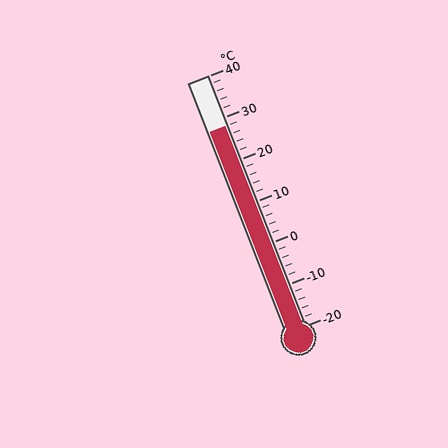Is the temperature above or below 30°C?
The temperature is below 30°C.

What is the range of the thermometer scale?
The thermometer scale ranges from -20°C to 40°C.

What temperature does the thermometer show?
The thermometer shows approximately 28°C.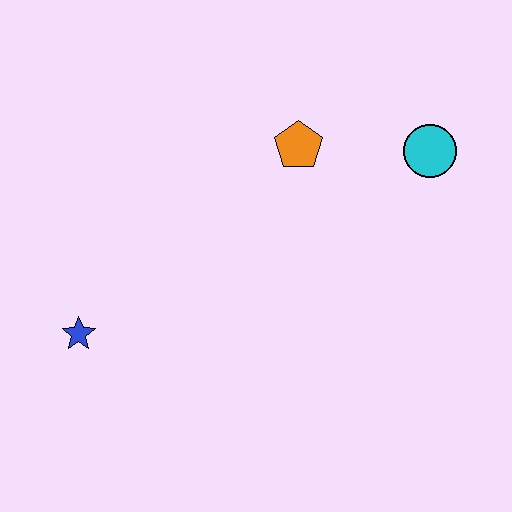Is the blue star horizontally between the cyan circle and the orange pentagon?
No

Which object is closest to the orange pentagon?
The cyan circle is closest to the orange pentagon.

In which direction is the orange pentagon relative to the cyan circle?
The orange pentagon is to the left of the cyan circle.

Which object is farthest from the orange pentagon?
The blue star is farthest from the orange pentagon.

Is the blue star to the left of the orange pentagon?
Yes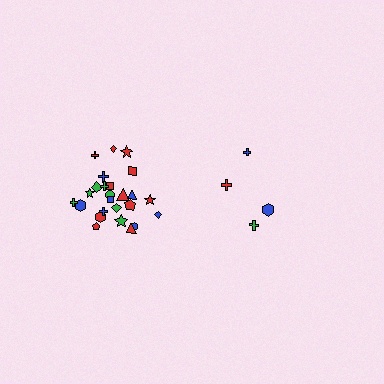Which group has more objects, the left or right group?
The left group.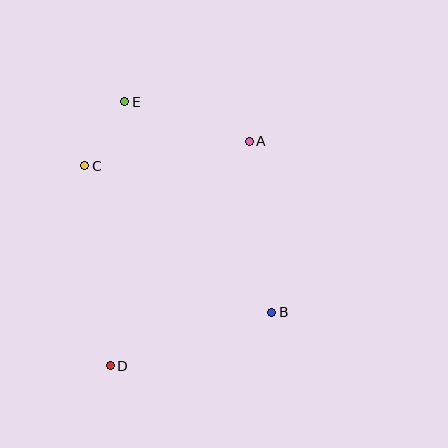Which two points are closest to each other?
Points C and E are closest to each other.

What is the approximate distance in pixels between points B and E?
The distance between B and E is approximately 257 pixels.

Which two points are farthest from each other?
Points D and E are farthest from each other.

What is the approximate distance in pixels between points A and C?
The distance between A and C is approximately 166 pixels.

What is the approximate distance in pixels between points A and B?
The distance between A and B is approximately 172 pixels.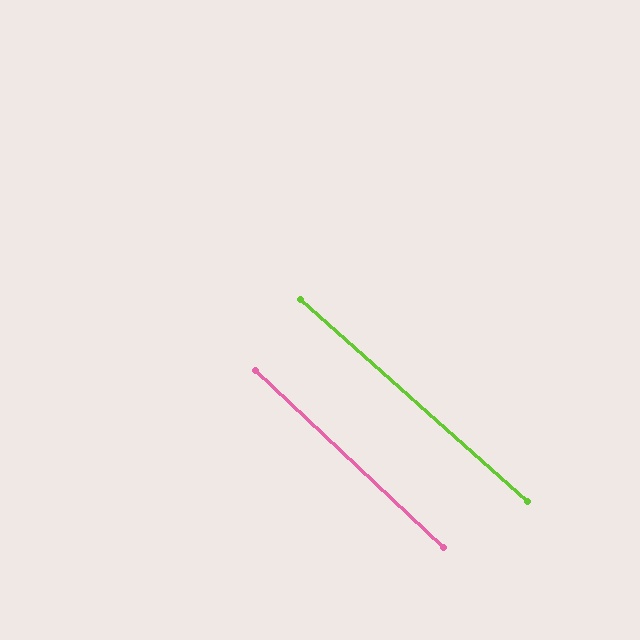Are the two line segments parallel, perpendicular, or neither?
Parallel — their directions differ by only 1.6°.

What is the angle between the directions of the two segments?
Approximately 2 degrees.